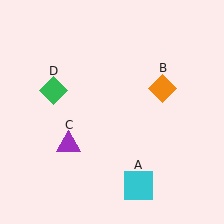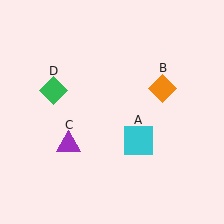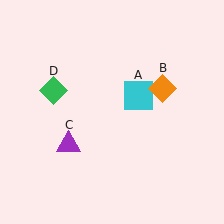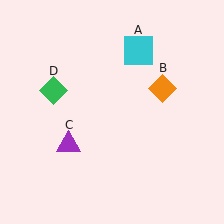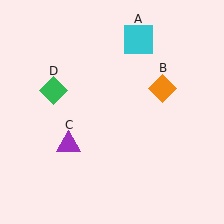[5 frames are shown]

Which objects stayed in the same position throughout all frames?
Orange diamond (object B) and purple triangle (object C) and green diamond (object D) remained stationary.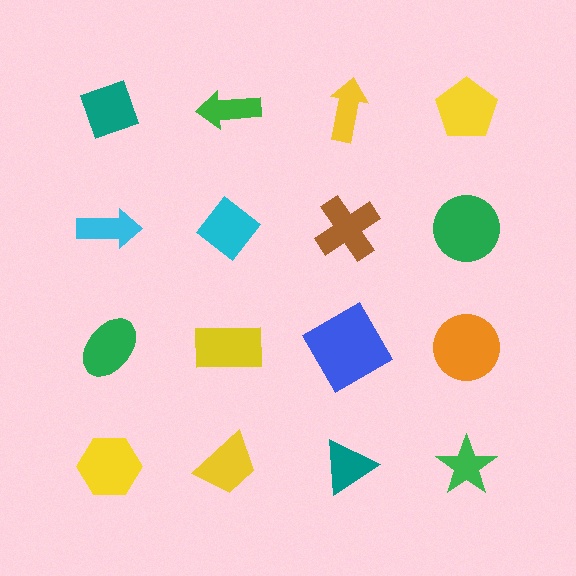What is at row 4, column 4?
A green star.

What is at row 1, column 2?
A green arrow.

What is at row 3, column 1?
A green ellipse.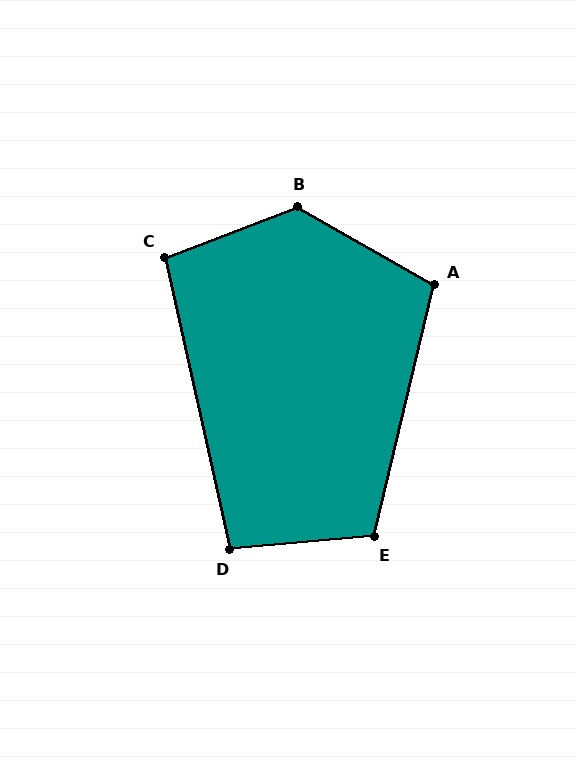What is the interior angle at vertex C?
Approximately 98 degrees (obtuse).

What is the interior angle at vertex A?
Approximately 106 degrees (obtuse).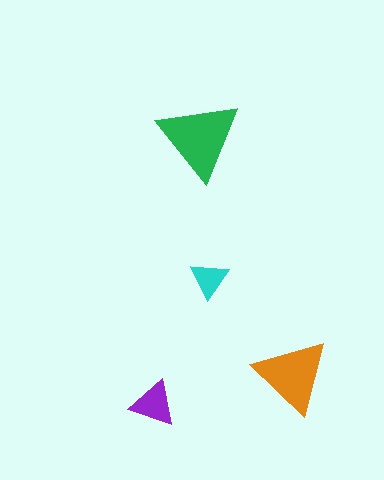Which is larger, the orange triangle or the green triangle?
The green one.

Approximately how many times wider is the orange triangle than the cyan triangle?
About 2 times wider.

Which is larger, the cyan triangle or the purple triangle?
The purple one.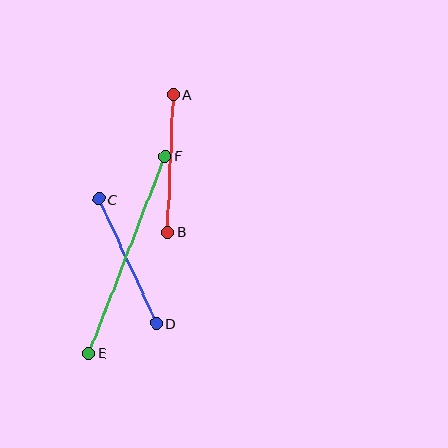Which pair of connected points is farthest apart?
Points E and F are farthest apart.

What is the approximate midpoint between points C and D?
The midpoint is at approximately (127, 261) pixels.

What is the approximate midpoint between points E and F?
The midpoint is at approximately (127, 255) pixels.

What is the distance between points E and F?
The distance is approximately 212 pixels.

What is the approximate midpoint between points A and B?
The midpoint is at approximately (170, 164) pixels.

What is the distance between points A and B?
The distance is approximately 137 pixels.